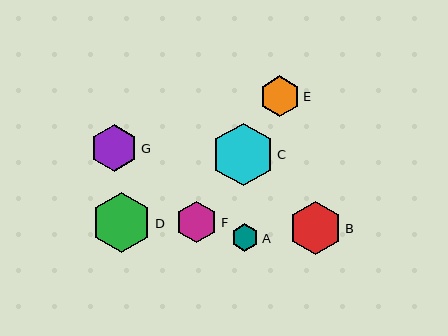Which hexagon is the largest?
Hexagon C is the largest with a size of approximately 62 pixels.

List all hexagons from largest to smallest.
From largest to smallest: C, D, B, G, F, E, A.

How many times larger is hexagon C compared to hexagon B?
Hexagon C is approximately 1.2 times the size of hexagon B.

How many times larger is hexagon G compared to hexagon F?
Hexagon G is approximately 1.1 times the size of hexagon F.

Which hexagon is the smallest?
Hexagon A is the smallest with a size of approximately 27 pixels.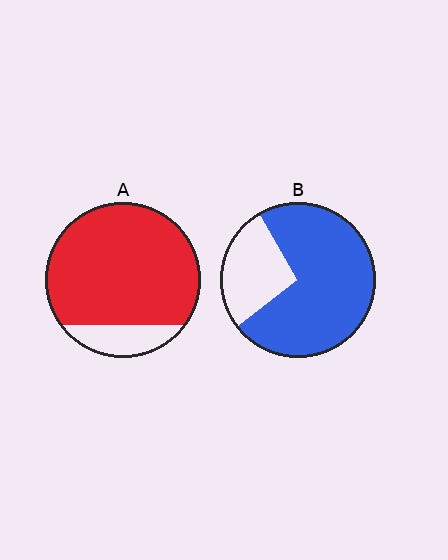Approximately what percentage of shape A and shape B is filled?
A is approximately 85% and B is approximately 75%.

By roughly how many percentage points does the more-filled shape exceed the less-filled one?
By roughly 10 percentage points (A over B).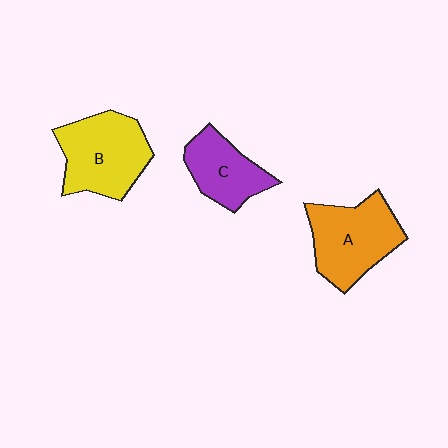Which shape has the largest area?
Shape B (yellow).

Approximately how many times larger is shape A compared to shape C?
Approximately 1.4 times.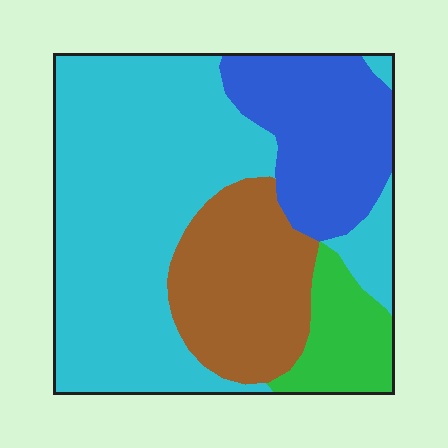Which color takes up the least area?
Green, at roughly 10%.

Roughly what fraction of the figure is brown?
Brown takes up about one fifth (1/5) of the figure.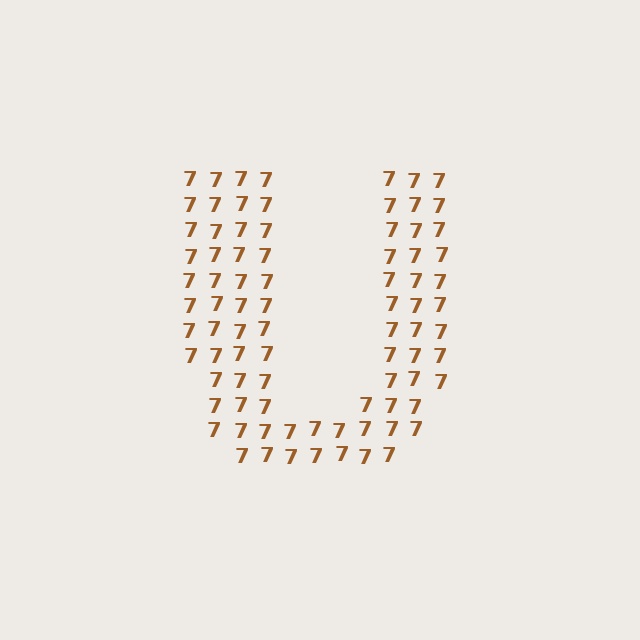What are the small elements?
The small elements are digit 7's.